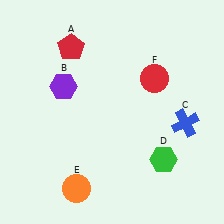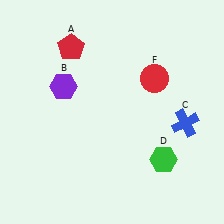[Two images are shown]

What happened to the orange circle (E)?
The orange circle (E) was removed in Image 2. It was in the bottom-left area of Image 1.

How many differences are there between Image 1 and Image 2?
There is 1 difference between the two images.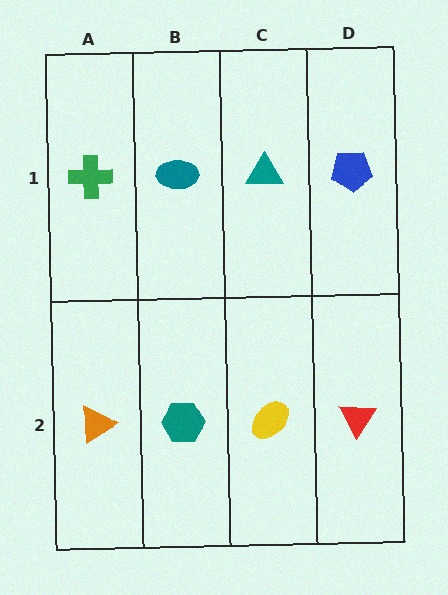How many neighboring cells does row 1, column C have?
3.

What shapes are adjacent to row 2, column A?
A green cross (row 1, column A), a teal hexagon (row 2, column B).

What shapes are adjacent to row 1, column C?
A yellow ellipse (row 2, column C), a teal ellipse (row 1, column B), a blue pentagon (row 1, column D).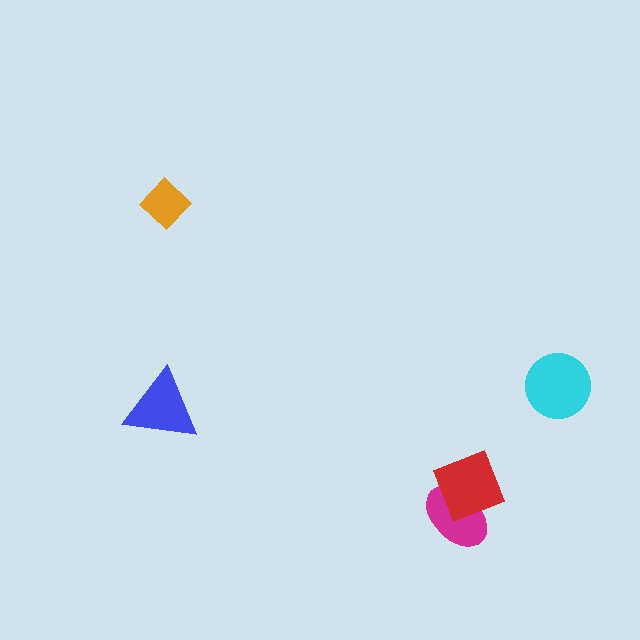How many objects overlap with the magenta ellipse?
1 object overlaps with the magenta ellipse.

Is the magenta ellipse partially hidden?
Yes, it is partially covered by another shape.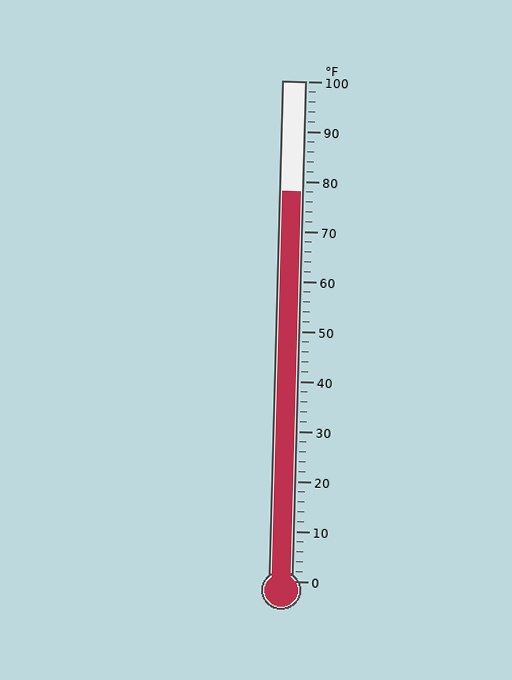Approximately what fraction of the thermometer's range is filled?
The thermometer is filled to approximately 80% of its range.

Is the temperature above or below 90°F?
The temperature is below 90°F.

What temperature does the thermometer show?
The thermometer shows approximately 78°F.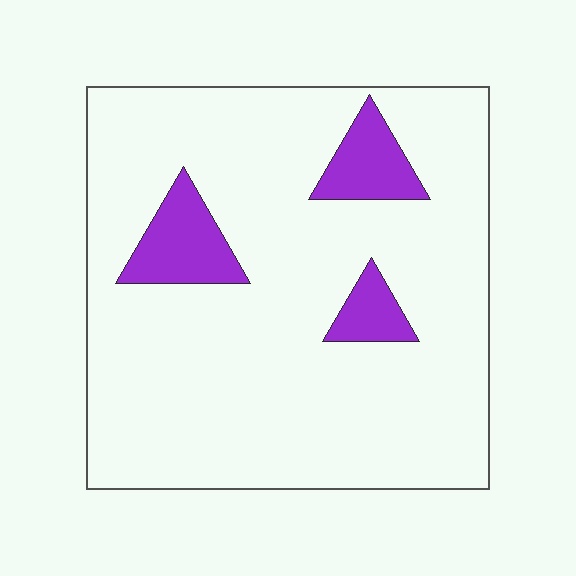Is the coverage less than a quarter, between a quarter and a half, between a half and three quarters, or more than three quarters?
Less than a quarter.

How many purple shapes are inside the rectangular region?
3.